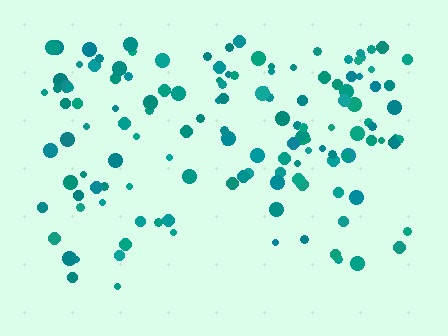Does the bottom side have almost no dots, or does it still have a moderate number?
Still a moderate number, just noticeably fewer than the top.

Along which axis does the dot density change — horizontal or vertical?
Vertical.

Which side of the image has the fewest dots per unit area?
The bottom.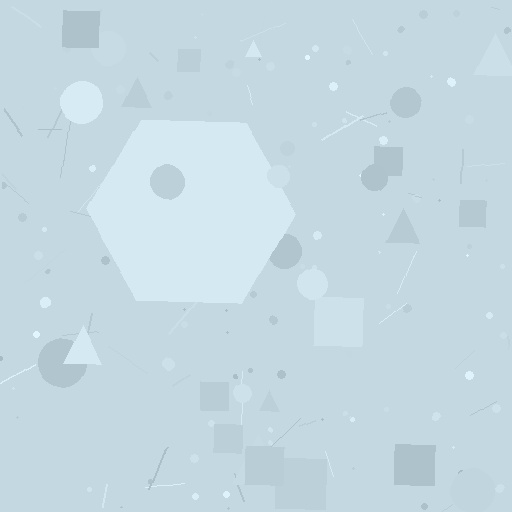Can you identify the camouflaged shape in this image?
The camouflaged shape is a hexagon.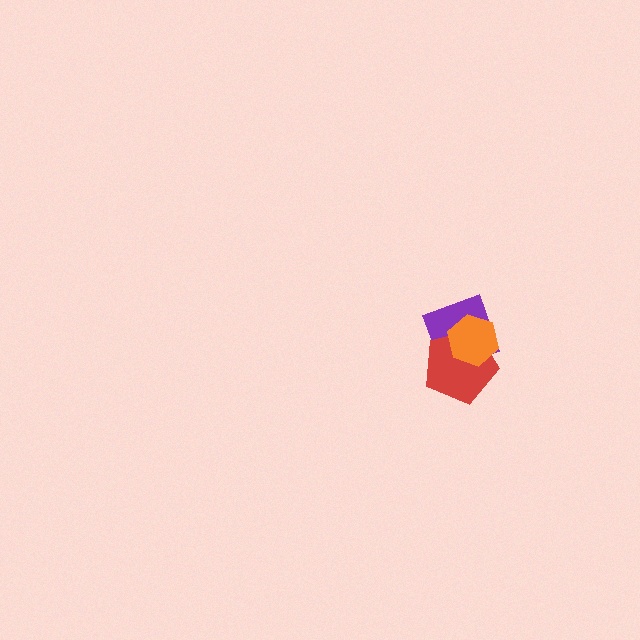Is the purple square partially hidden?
Yes, it is partially covered by another shape.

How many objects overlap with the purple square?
2 objects overlap with the purple square.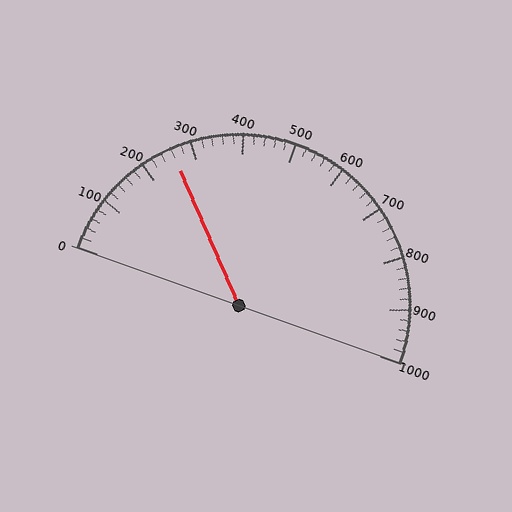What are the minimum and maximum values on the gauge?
The gauge ranges from 0 to 1000.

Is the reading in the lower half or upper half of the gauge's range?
The reading is in the lower half of the range (0 to 1000).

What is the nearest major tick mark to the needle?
The nearest major tick mark is 300.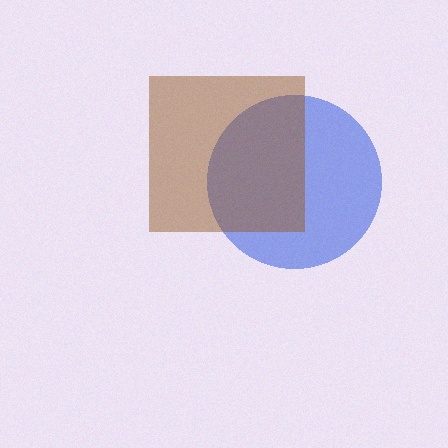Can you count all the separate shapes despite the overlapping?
Yes, there are 2 separate shapes.